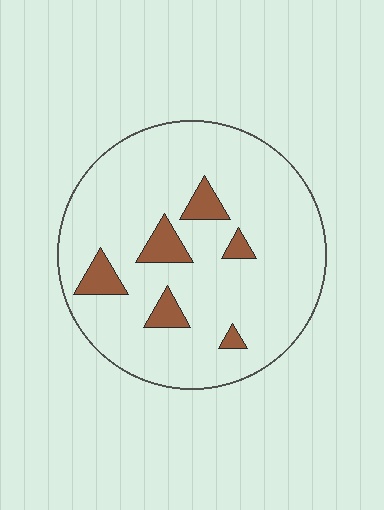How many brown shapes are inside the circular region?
6.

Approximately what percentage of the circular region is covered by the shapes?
Approximately 10%.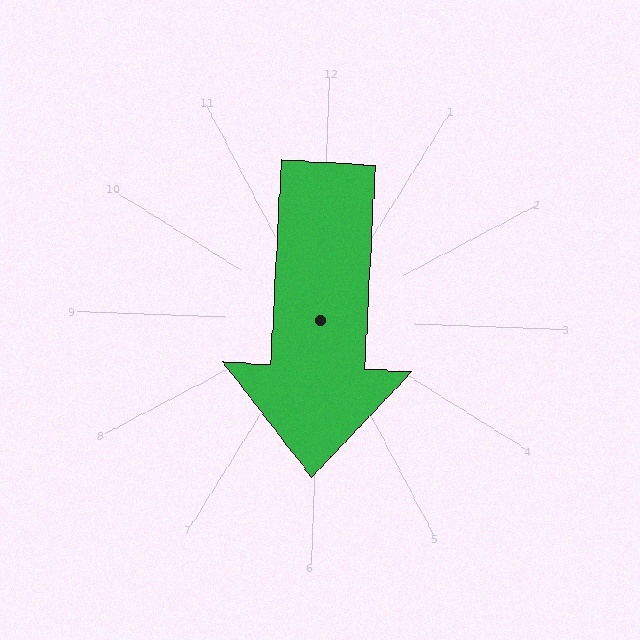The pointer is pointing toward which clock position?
Roughly 6 o'clock.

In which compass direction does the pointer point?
South.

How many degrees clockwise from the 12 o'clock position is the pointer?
Approximately 181 degrees.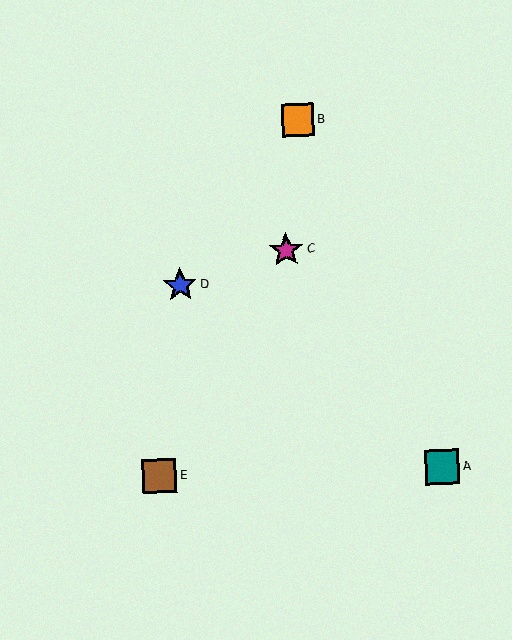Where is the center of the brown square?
The center of the brown square is at (160, 476).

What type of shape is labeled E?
Shape E is a brown square.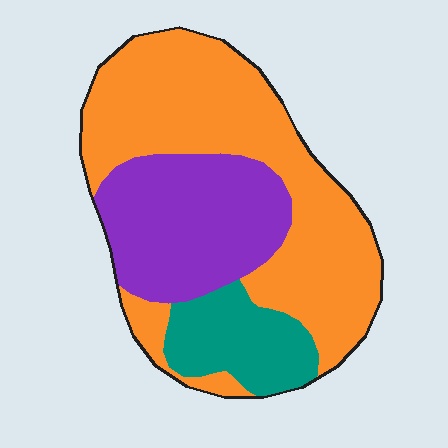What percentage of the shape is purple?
Purple covers around 30% of the shape.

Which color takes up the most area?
Orange, at roughly 55%.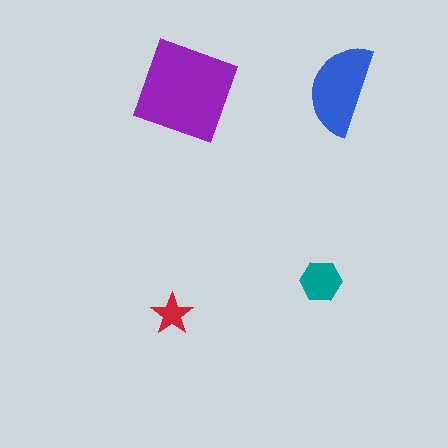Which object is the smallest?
The red star.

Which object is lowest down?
The red star is bottommost.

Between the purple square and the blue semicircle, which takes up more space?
The purple square.